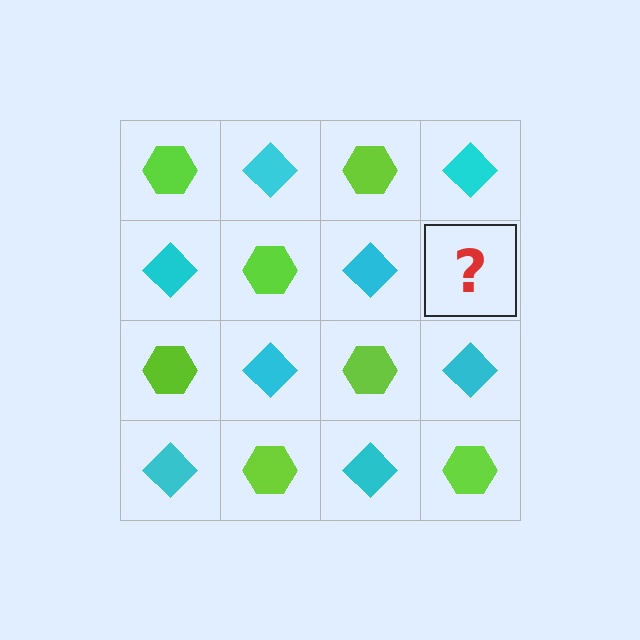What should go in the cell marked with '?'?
The missing cell should contain a lime hexagon.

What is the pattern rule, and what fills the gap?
The rule is that it alternates lime hexagon and cyan diamond in a checkerboard pattern. The gap should be filled with a lime hexagon.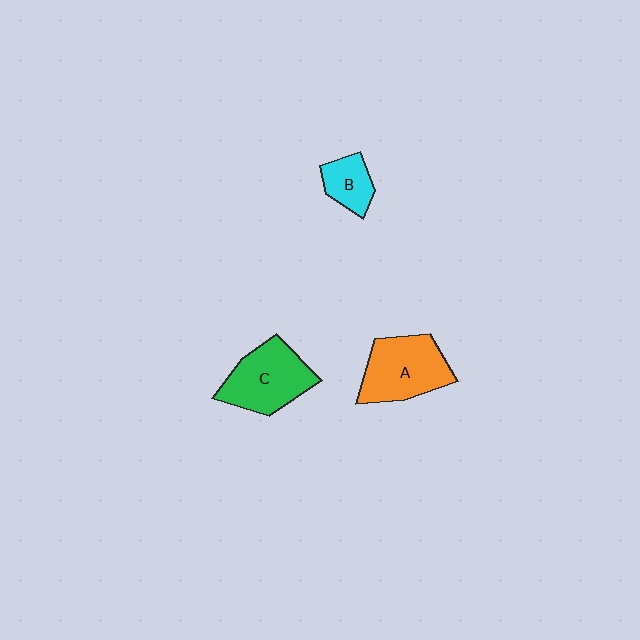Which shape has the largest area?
Shape A (orange).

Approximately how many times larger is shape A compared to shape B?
Approximately 2.1 times.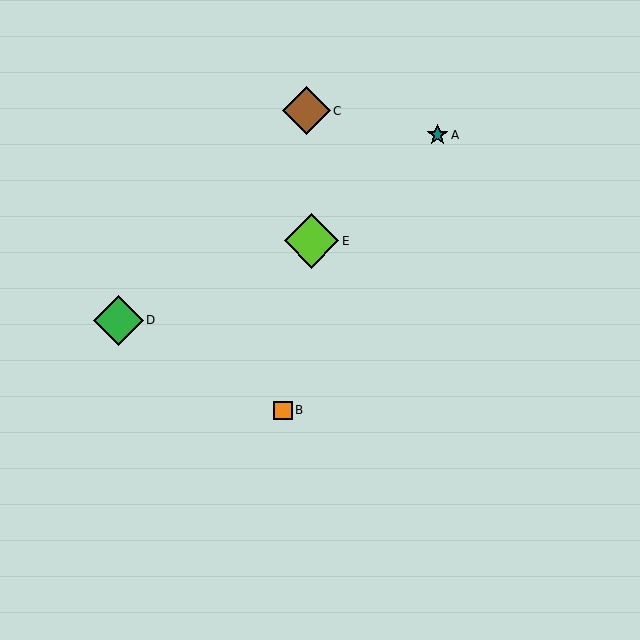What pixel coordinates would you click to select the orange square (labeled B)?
Click at (283, 410) to select the orange square B.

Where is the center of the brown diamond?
The center of the brown diamond is at (306, 111).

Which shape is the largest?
The lime diamond (labeled E) is the largest.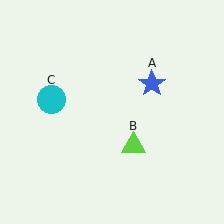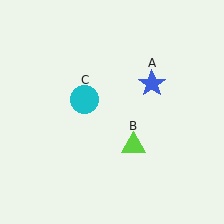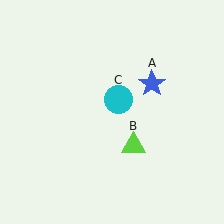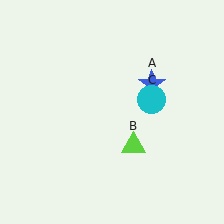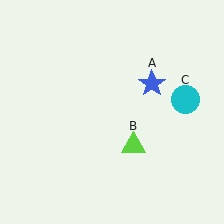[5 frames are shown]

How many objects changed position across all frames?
1 object changed position: cyan circle (object C).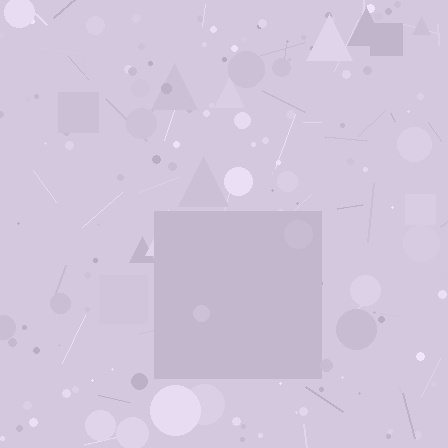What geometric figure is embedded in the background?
A square is embedded in the background.